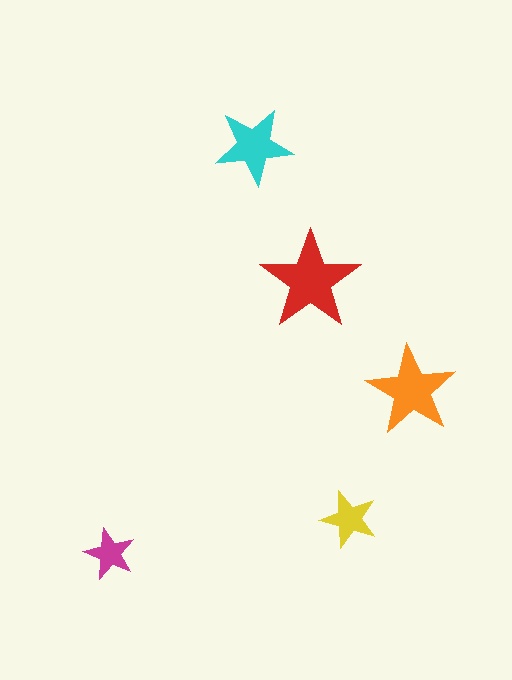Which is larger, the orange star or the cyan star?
The orange one.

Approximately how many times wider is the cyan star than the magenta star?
About 1.5 times wider.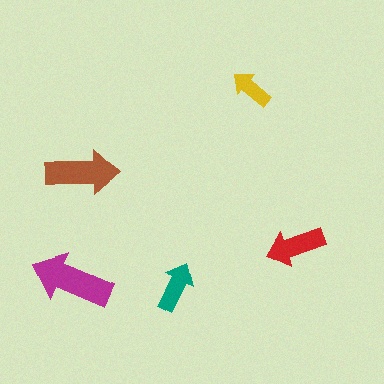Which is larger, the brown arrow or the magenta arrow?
The magenta one.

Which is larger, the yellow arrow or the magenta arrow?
The magenta one.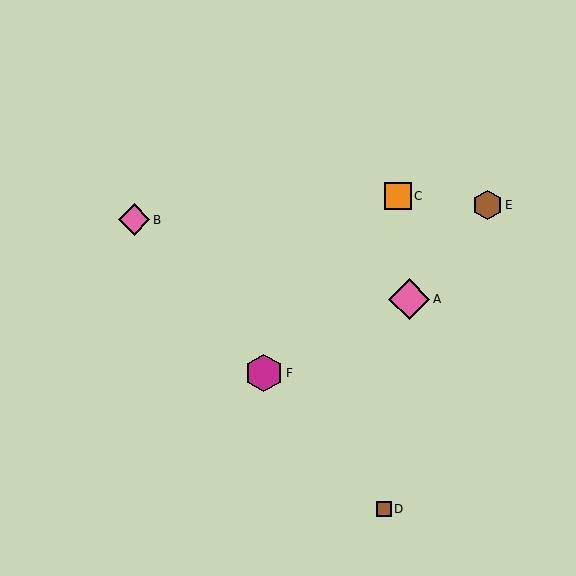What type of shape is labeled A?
Shape A is a pink diamond.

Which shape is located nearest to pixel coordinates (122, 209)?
The pink diamond (labeled B) at (134, 220) is nearest to that location.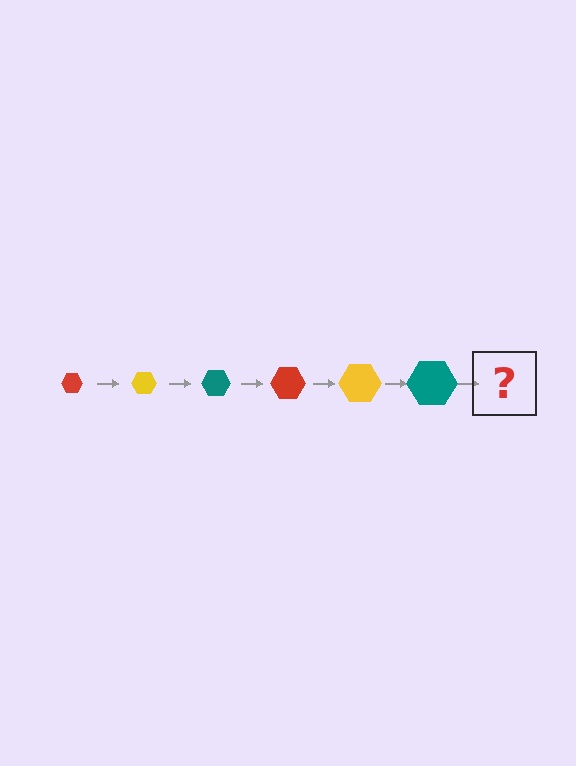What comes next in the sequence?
The next element should be a red hexagon, larger than the previous one.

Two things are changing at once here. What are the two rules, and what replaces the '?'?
The two rules are that the hexagon grows larger each step and the color cycles through red, yellow, and teal. The '?' should be a red hexagon, larger than the previous one.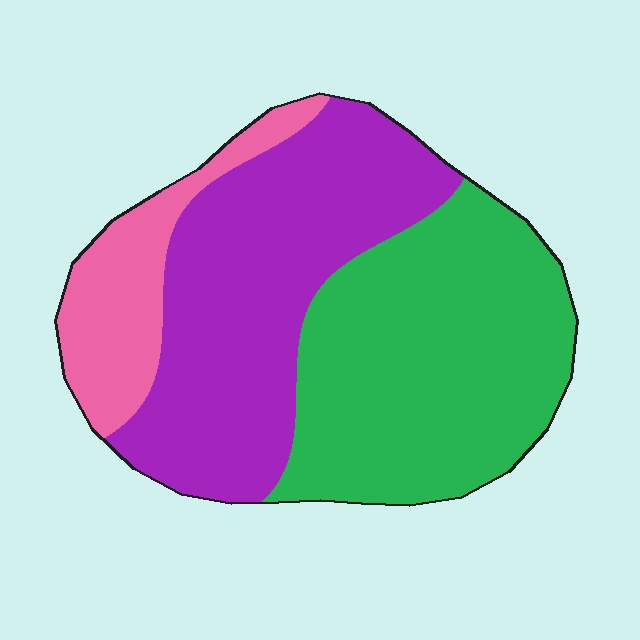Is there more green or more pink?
Green.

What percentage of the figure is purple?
Purple takes up between a third and a half of the figure.